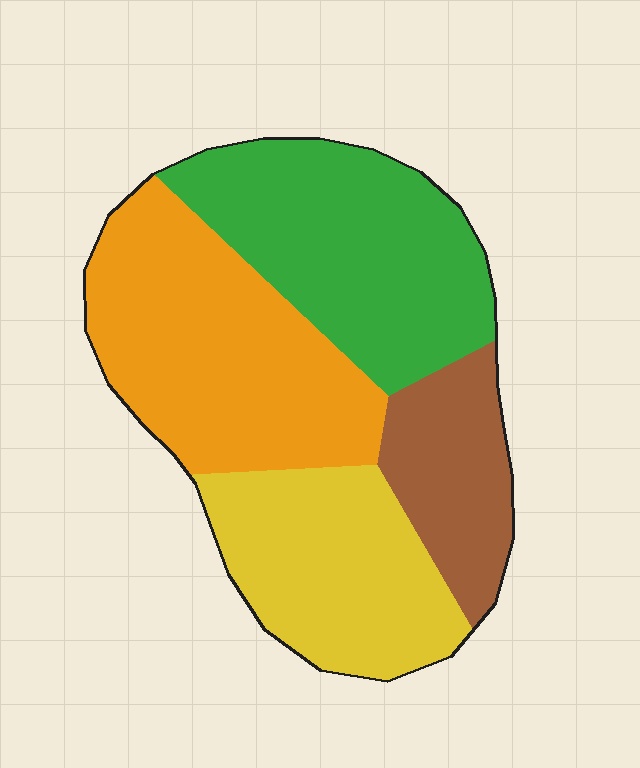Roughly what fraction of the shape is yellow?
Yellow covers 23% of the shape.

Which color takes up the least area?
Brown, at roughly 15%.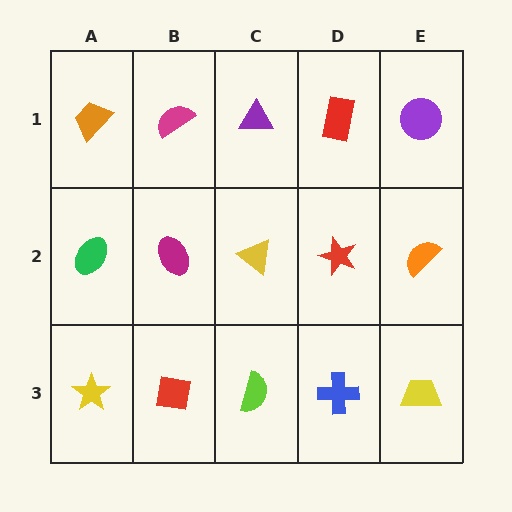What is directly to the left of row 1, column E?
A red rectangle.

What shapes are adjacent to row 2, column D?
A red rectangle (row 1, column D), a blue cross (row 3, column D), a yellow triangle (row 2, column C), an orange semicircle (row 2, column E).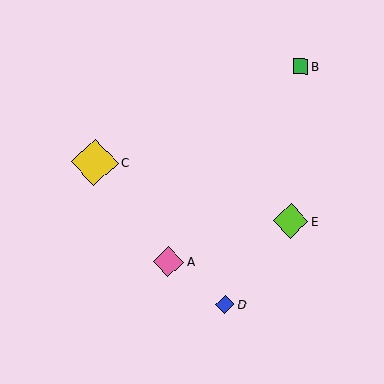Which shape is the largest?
The yellow diamond (labeled C) is the largest.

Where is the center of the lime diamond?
The center of the lime diamond is at (291, 221).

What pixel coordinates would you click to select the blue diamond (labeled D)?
Click at (225, 304) to select the blue diamond D.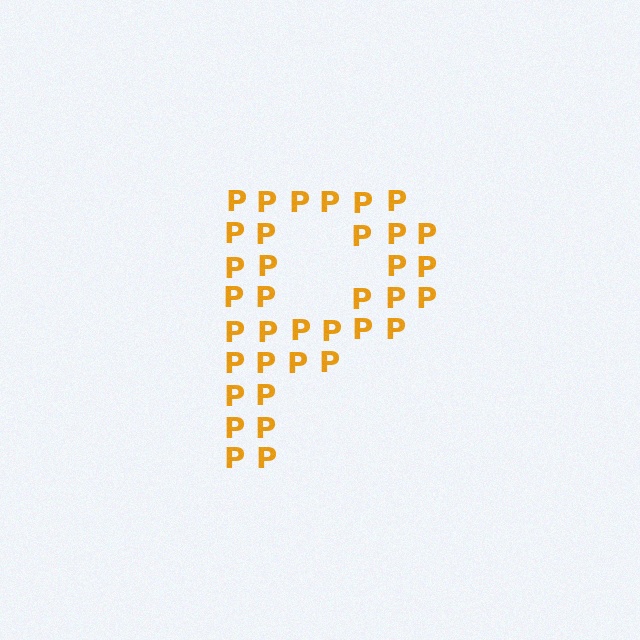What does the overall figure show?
The overall figure shows the letter P.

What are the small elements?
The small elements are letter P's.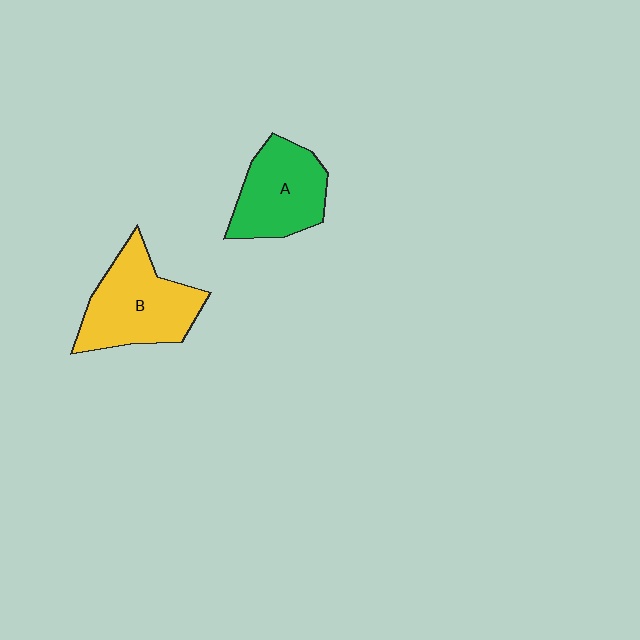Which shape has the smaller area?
Shape A (green).